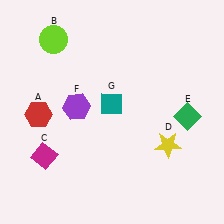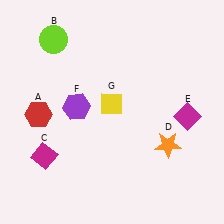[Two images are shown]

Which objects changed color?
D changed from yellow to orange. E changed from green to magenta. G changed from teal to yellow.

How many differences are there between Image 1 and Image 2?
There are 3 differences between the two images.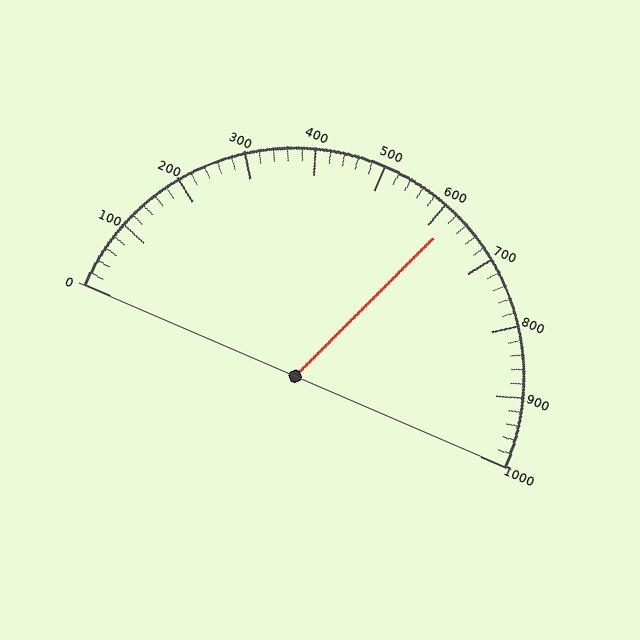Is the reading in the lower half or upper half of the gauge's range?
The reading is in the upper half of the range (0 to 1000).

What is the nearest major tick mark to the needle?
The nearest major tick mark is 600.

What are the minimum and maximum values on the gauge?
The gauge ranges from 0 to 1000.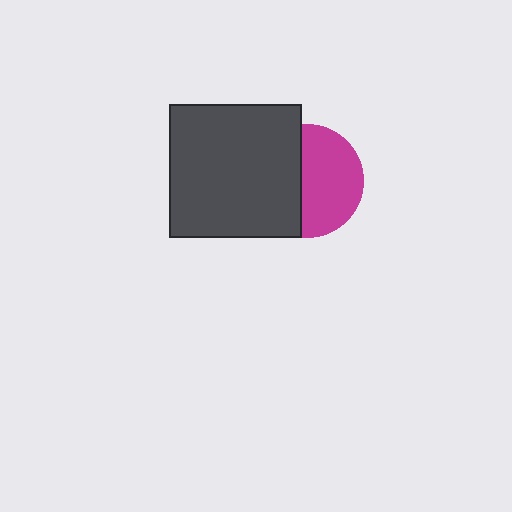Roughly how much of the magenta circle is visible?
About half of it is visible (roughly 56%).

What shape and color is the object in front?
The object in front is a dark gray square.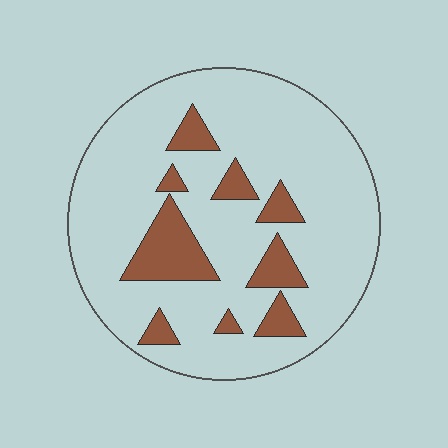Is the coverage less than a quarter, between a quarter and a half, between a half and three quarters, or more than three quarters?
Less than a quarter.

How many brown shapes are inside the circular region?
9.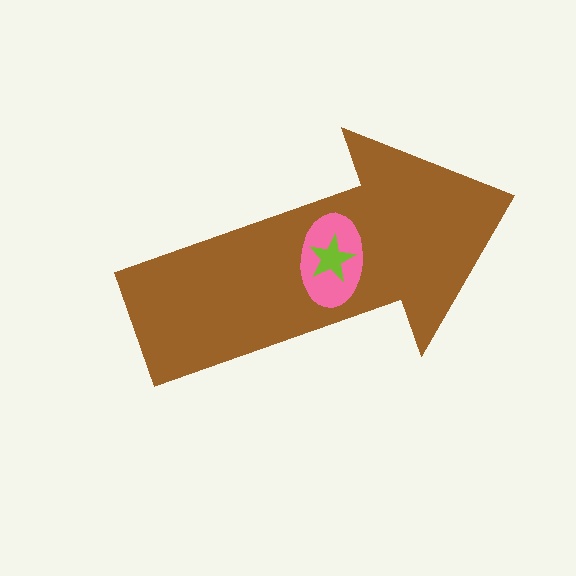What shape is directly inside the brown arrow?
The pink ellipse.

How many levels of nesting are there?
3.